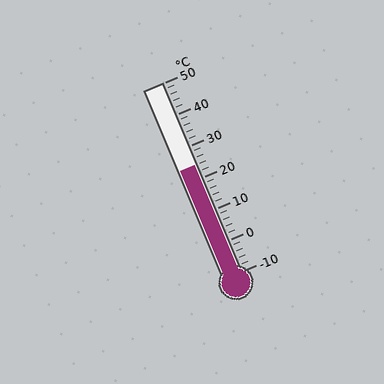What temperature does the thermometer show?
The thermometer shows approximately 24°C.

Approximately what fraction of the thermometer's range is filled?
The thermometer is filled to approximately 55% of its range.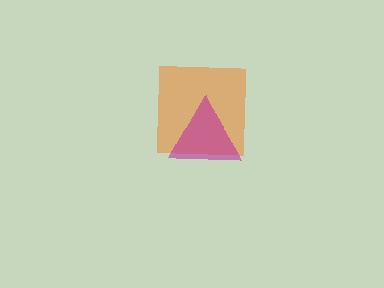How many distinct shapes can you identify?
There are 2 distinct shapes: an orange square, a magenta triangle.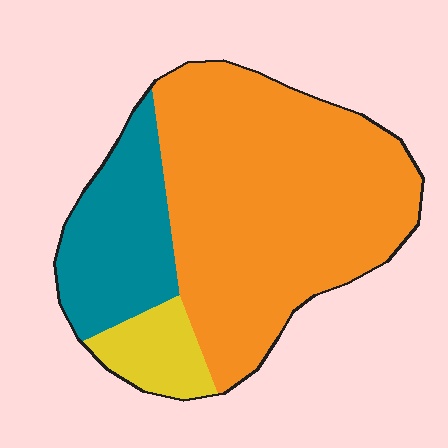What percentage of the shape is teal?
Teal takes up less than a quarter of the shape.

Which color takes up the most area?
Orange, at roughly 70%.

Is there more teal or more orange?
Orange.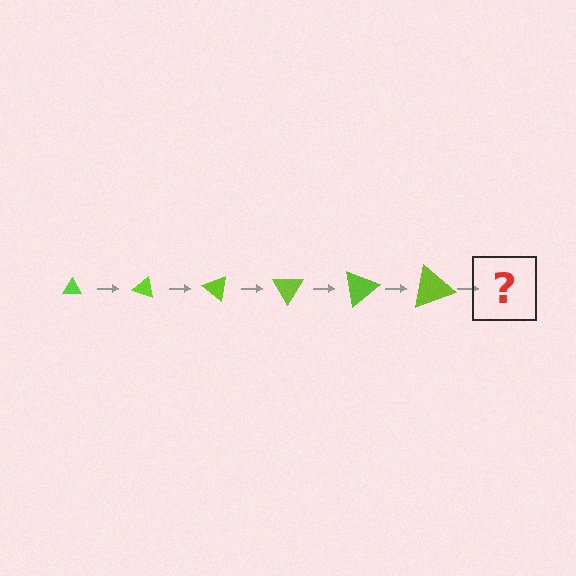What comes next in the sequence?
The next element should be a triangle, larger than the previous one and rotated 120 degrees from the start.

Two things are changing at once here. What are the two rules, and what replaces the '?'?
The two rules are that the triangle grows larger each step and it rotates 20 degrees each step. The '?' should be a triangle, larger than the previous one and rotated 120 degrees from the start.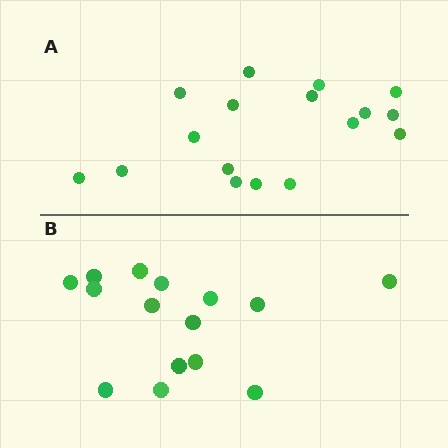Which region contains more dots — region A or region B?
Region A (the top region) has more dots.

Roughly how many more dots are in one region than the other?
Region A has just a few more — roughly 2 or 3 more dots than region B.